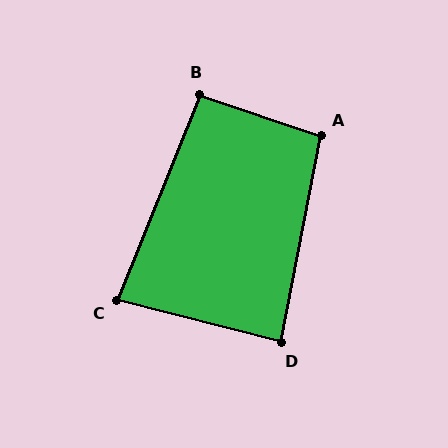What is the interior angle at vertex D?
Approximately 87 degrees (approximately right).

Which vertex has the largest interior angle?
A, at approximately 98 degrees.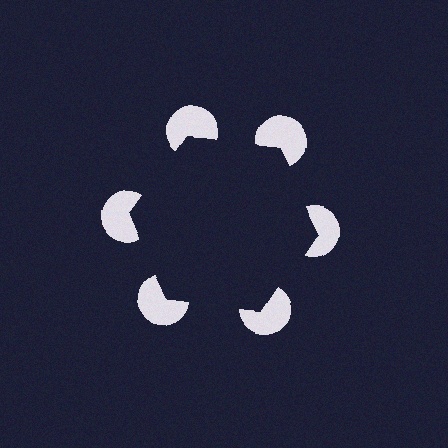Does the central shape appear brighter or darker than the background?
It typically appears slightly darker than the background, even though no actual brightness change is drawn.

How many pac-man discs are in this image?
There are 6 — one at each vertex of the illusory hexagon.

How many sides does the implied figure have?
6 sides.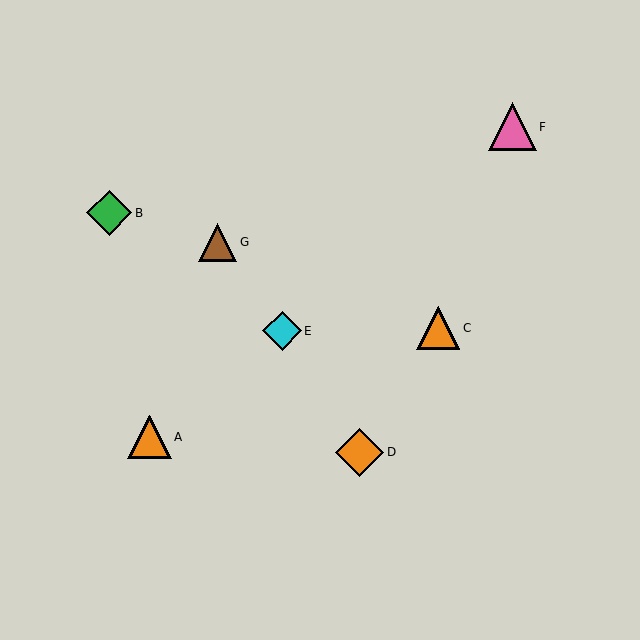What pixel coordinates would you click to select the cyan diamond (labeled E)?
Click at (282, 331) to select the cyan diamond E.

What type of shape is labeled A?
Shape A is an orange triangle.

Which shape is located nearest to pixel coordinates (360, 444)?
The orange diamond (labeled D) at (360, 452) is nearest to that location.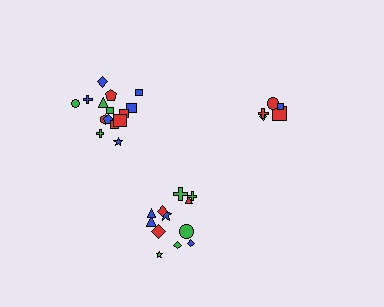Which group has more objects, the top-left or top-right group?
The top-left group.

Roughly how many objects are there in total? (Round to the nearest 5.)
Roughly 30 objects in total.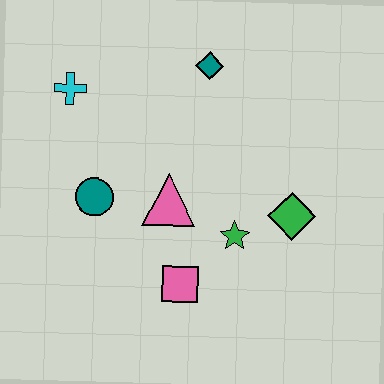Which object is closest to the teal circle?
The pink triangle is closest to the teal circle.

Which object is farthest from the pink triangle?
The cyan cross is farthest from the pink triangle.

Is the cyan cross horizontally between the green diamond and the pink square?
No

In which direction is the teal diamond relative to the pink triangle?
The teal diamond is above the pink triangle.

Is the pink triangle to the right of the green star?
No